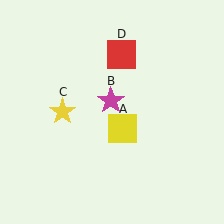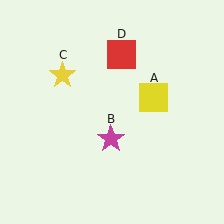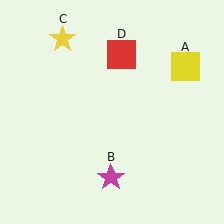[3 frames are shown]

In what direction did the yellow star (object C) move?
The yellow star (object C) moved up.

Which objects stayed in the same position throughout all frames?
Red square (object D) remained stationary.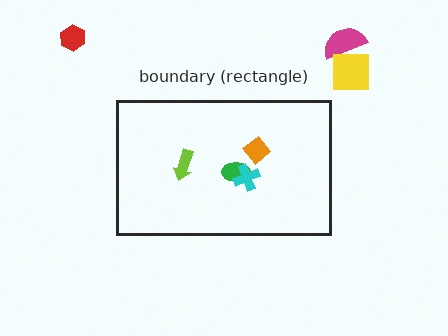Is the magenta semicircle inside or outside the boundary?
Outside.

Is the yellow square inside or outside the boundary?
Outside.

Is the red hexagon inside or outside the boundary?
Outside.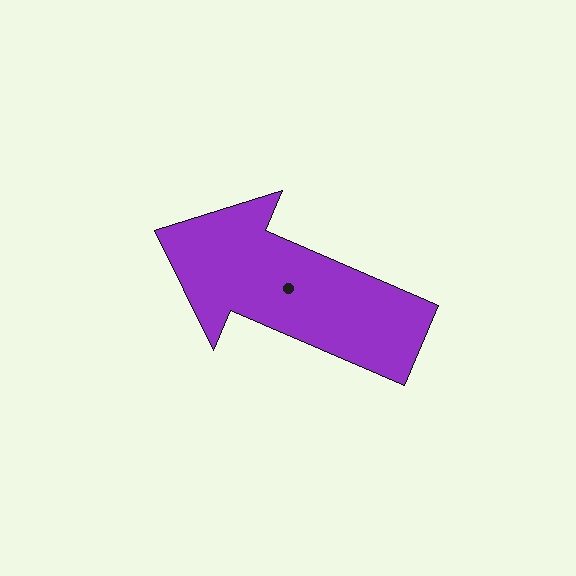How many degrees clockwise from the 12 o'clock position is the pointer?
Approximately 293 degrees.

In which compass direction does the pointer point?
Northwest.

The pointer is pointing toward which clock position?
Roughly 10 o'clock.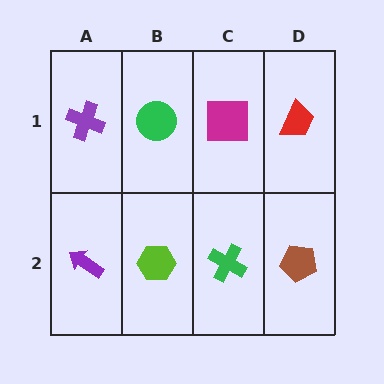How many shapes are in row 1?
4 shapes.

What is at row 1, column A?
A purple cross.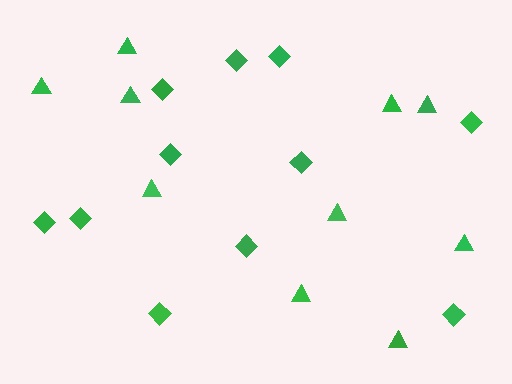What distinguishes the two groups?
There are 2 groups: one group of triangles (10) and one group of diamonds (11).